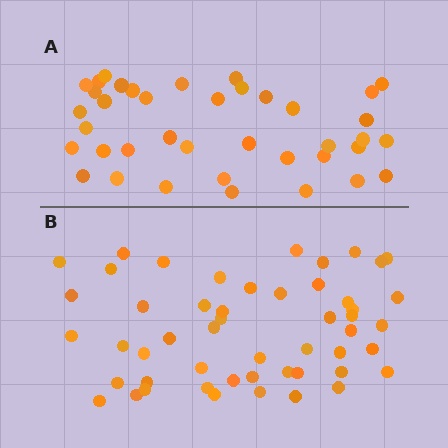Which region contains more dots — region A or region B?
Region B (the bottom region) has more dots.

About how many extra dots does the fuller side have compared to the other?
Region B has roughly 12 or so more dots than region A.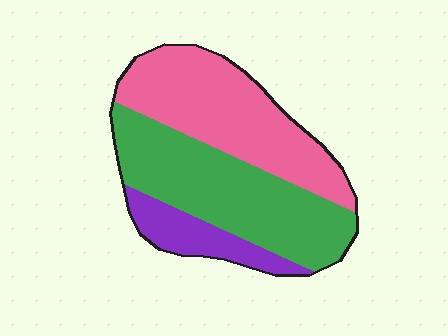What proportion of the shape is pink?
Pink takes up about two fifths (2/5) of the shape.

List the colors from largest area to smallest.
From largest to smallest: green, pink, purple.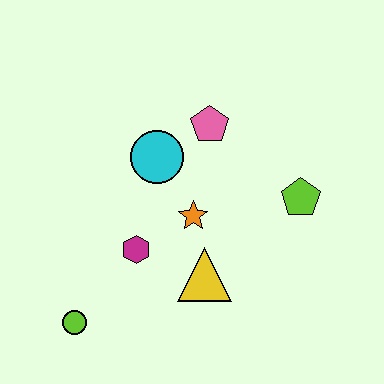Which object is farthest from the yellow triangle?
The pink pentagon is farthest from the yellow triangle.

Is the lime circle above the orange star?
No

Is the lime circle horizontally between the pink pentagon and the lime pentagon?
No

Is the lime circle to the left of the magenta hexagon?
Yes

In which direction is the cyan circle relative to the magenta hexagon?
The cyan circle is above the magenta hexagon.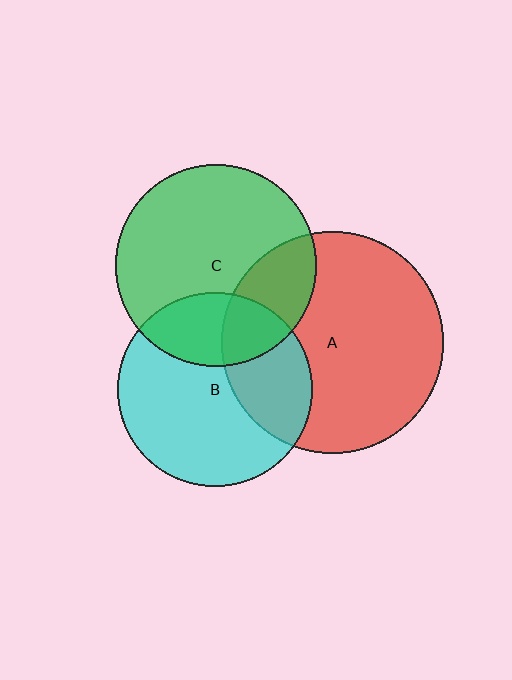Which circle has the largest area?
Circle A (red).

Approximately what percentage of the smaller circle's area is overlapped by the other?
Approximately 30%.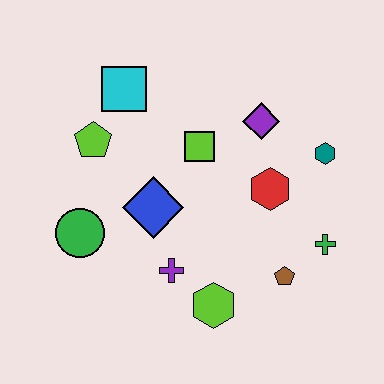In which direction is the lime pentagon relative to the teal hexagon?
The lime pentagon is to the left of the teal hexagon.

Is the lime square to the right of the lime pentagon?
Yes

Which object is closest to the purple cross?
The lime hexagon is closest to the purple cross.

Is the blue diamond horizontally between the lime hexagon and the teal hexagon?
No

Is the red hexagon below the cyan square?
Yes